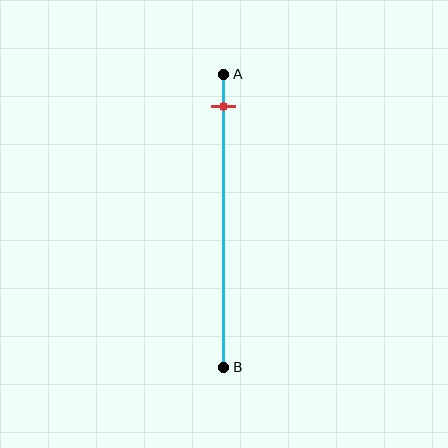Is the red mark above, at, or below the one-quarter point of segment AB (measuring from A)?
The red mark is above the one-quarter point of segment AB.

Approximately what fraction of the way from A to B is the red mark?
The red mark is approximately 10% of the way from A to B.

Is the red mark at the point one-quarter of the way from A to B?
No, the mark is at about 10% from A, not at the 25% one-quarter point.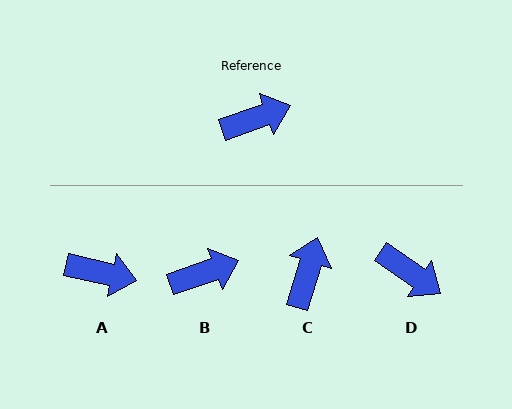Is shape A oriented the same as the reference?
No, it is off by about 32 degrees.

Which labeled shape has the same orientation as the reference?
B.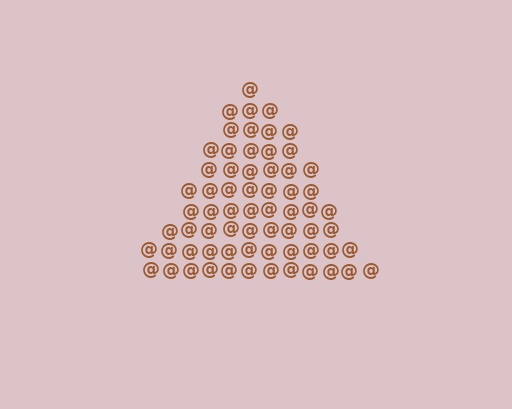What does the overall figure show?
The overall figure shows a triangle.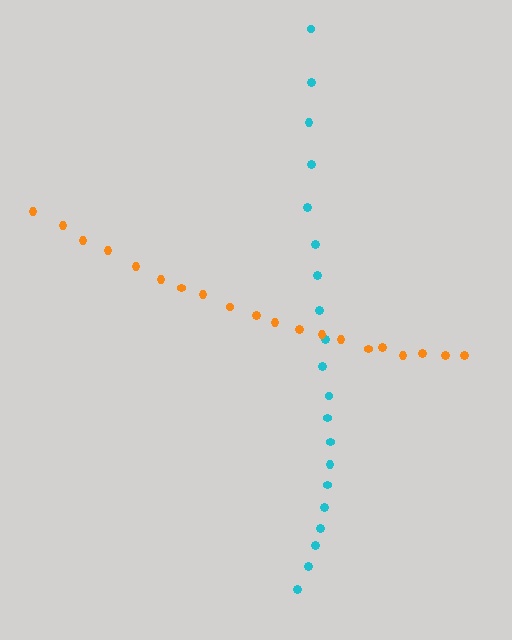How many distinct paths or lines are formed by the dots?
There are 2 distinct paths.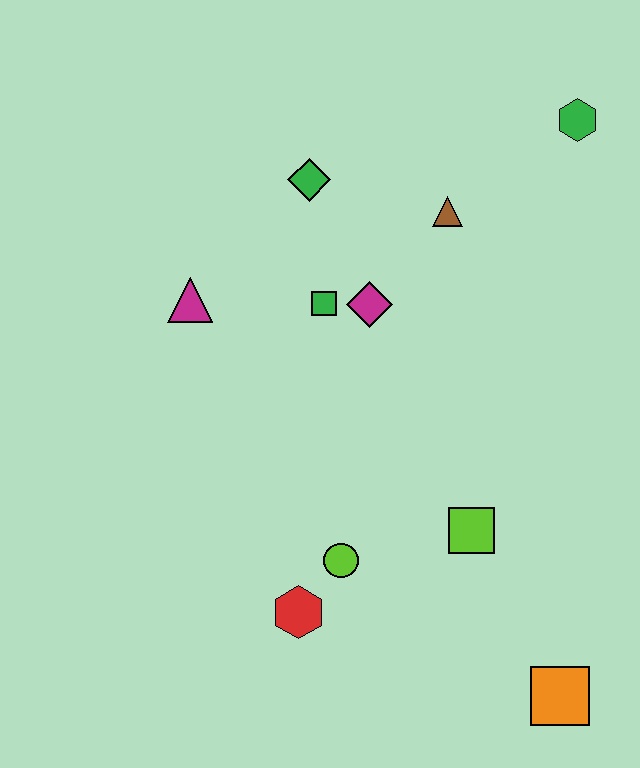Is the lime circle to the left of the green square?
No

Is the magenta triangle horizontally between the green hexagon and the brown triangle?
No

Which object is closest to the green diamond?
The green square is closest to the green diamond.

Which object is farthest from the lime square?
The green hexagon is farthest from the lime square.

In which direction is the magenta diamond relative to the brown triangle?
The magenta diamond is below the brown triangle.